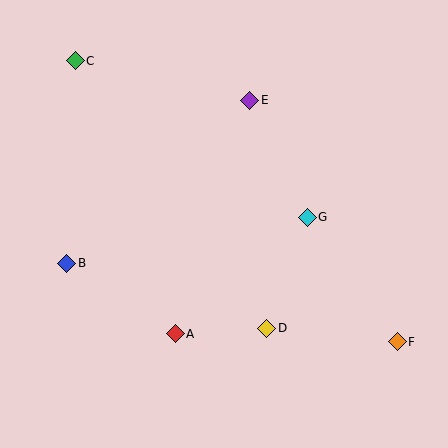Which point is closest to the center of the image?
Point G at (307, 217) is closest to the center.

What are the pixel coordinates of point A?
Point A is at (175, 334).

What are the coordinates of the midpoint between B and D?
The midpoint between B and D is at (167, 296).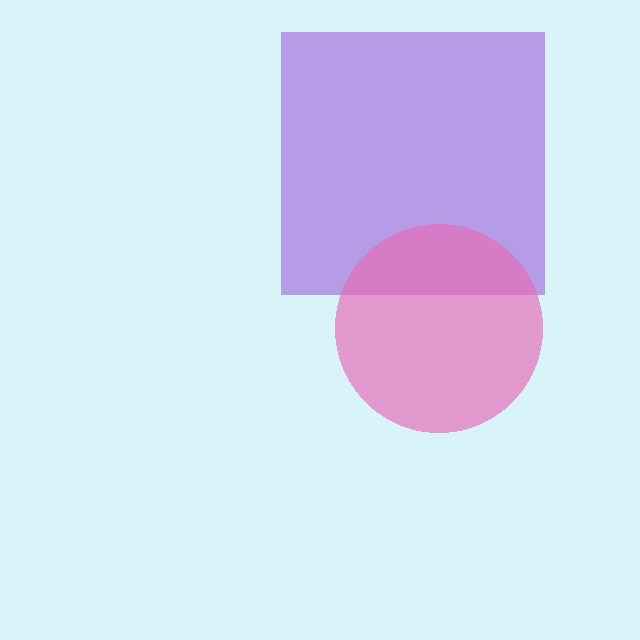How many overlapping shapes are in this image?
There are 2 overlapping shapes in the image.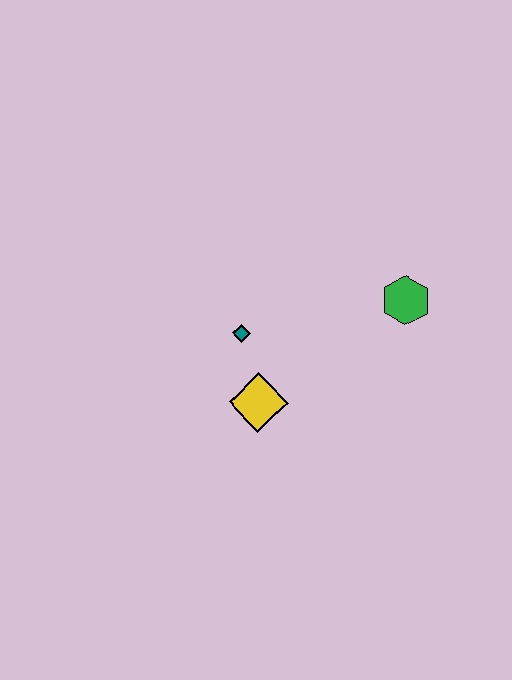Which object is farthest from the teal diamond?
The green hexagon is farthest from the teal diamond.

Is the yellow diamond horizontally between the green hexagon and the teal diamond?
Yes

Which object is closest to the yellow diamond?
The teal diamond is closest to the yellow diamond.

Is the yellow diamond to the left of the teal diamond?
No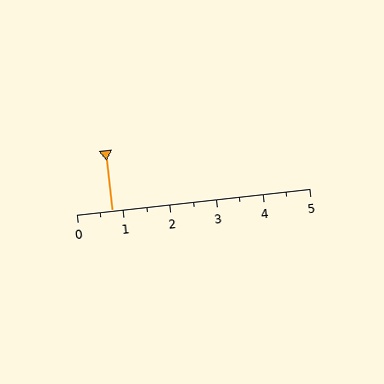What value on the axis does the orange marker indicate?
The marker indicates approximately 0.8.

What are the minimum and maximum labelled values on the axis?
The axis runs from 0 to 5.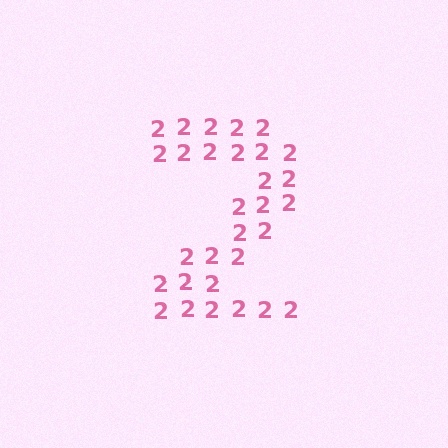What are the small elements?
The small elements are digit 2's.